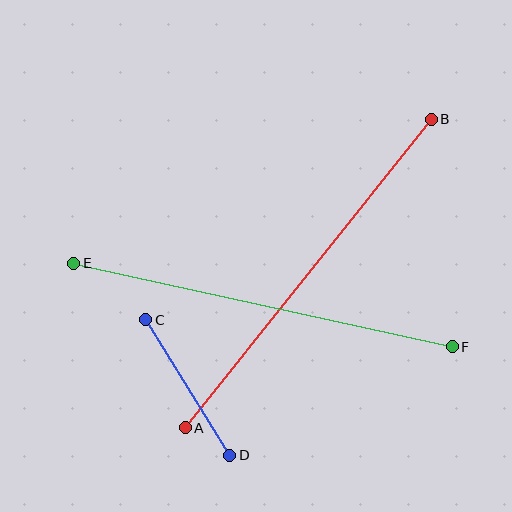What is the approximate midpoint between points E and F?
The midpoint is at approximately (263, 305) pixels.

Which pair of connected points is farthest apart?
Points A and B are farthest apart.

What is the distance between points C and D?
The distance is approximately 159 pixels.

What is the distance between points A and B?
The distance is approximately 395 pixels.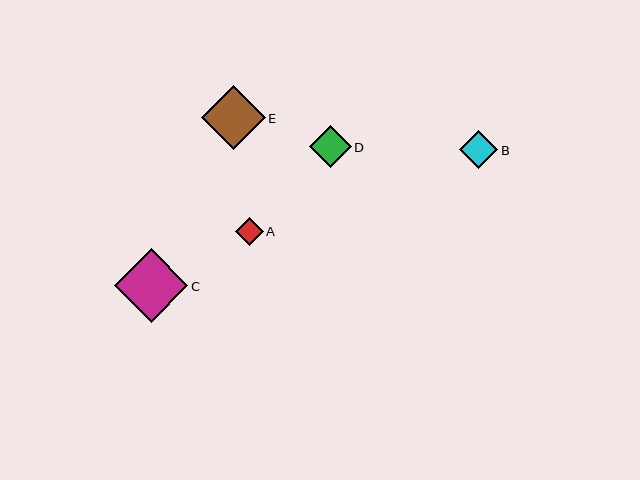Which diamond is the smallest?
Diamond A is the smallest with a size of approximately 28 pixels.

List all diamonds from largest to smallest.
From largest to smallest: C, E, D, B, A.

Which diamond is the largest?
Diamond C is the largest with a size of approximately 74 pixels.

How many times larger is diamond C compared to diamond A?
Diamond C is approximately 2.6 times the size of diamond A.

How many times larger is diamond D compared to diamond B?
Diamond D is approximately 1.1 times the size of diamond B.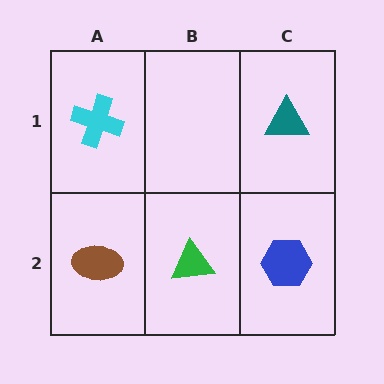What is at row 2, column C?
A blue hexagon.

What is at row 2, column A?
A brown ellipse.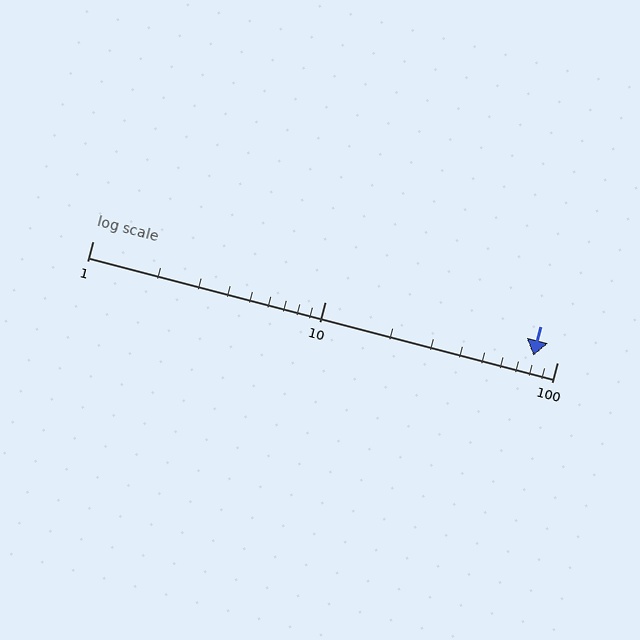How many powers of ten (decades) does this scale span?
The scale spans 2 decades, from 1 to 100.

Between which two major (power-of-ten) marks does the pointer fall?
The pointer is between 10 and 100.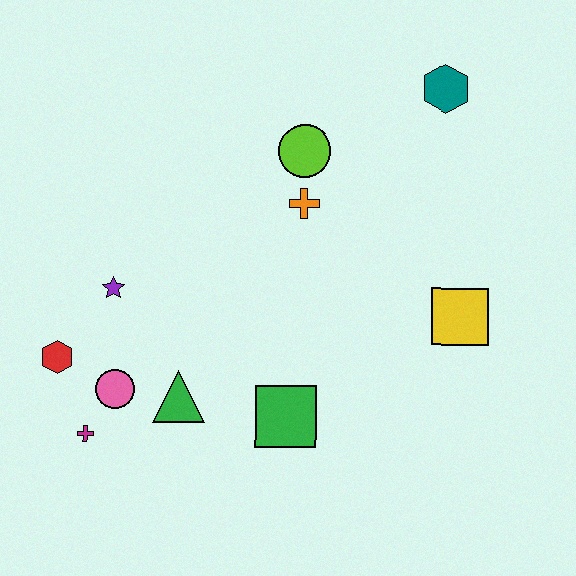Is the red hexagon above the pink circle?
Yes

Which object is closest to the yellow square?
The orange cross is closest to the yellow square.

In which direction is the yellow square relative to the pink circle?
The yellow square is to the right of the pink circle.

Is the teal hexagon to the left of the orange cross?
No